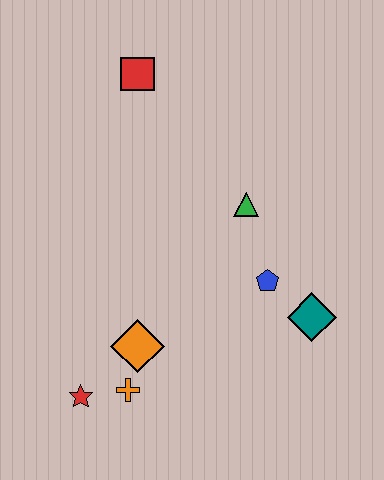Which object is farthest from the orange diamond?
The red square is farthest from the orange diamond.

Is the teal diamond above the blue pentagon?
No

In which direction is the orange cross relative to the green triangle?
The orange cross is below the green triangle.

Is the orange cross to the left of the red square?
Yes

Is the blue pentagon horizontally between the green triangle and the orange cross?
No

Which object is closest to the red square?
The green triangle is closest to the red square.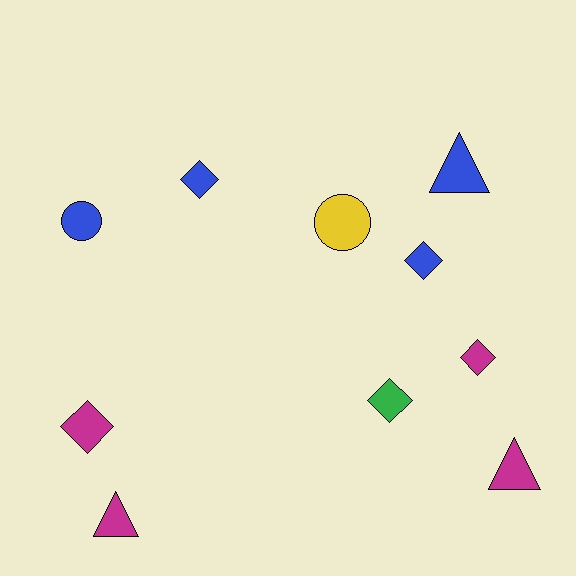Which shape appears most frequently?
Diamond, with 5 objects.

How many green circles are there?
There are no green circles.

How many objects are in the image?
There are 10 objects.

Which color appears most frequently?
Magenta, with 4 objects.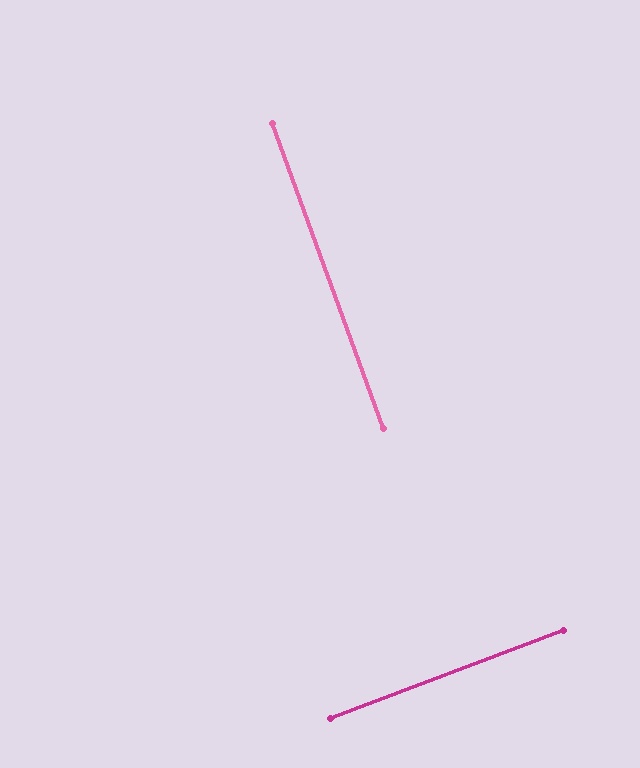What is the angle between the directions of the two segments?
Approximately 89 degrees.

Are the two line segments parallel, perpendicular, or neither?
Perpendicular — they meet at approximately 89°.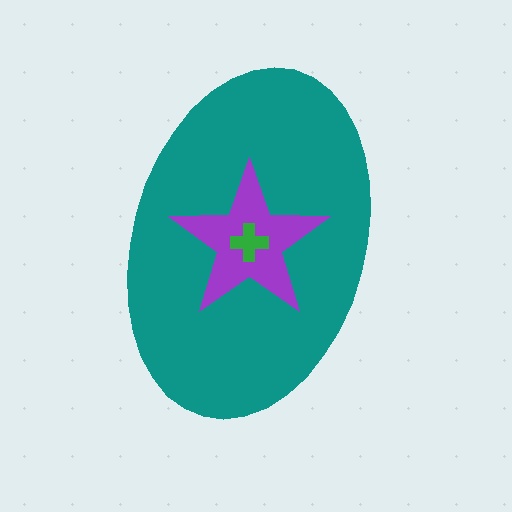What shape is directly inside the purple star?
The green cross.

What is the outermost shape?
The teal ellipse.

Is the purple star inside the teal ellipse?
Yes.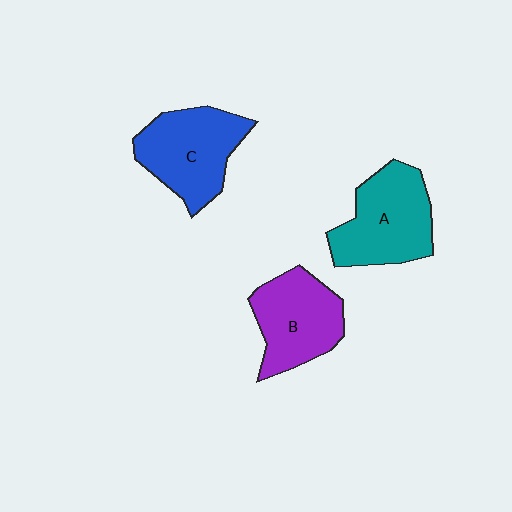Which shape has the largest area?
Shape A (teal).